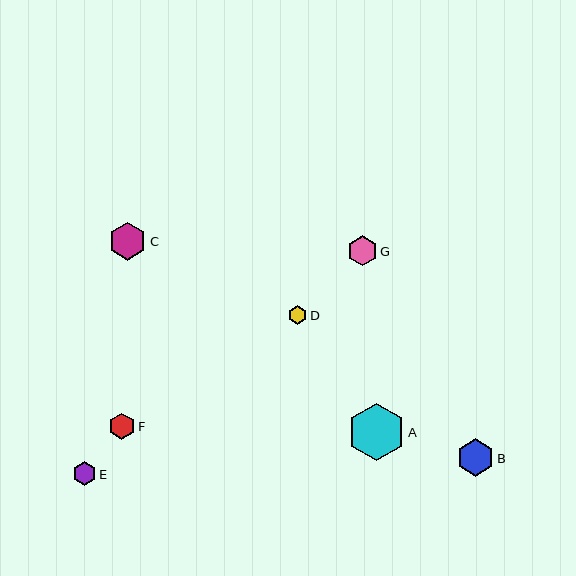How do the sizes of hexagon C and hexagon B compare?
Hexagon C and hexagon B are approximately the same size.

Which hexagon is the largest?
Hexagon A is the largest with a size of approximately 57 pixels.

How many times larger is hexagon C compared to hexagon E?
Hexagon C is approximately 1.6 times the size of hexagon E.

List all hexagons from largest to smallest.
From largest to smallest: A, C, B, G, F, E, D.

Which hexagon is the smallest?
Hexagon D is the smallest with a size of approximately 19 pixels.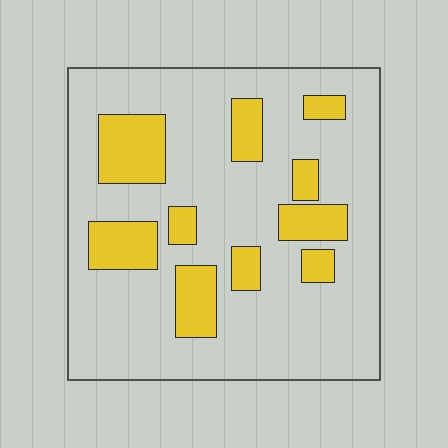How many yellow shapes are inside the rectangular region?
10.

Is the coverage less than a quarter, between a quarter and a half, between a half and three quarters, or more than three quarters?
Less than a quarter.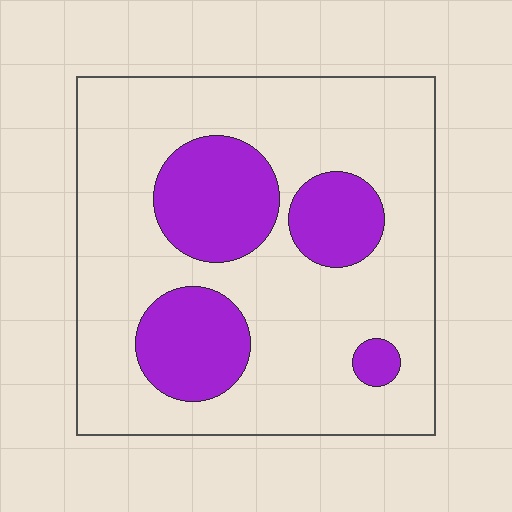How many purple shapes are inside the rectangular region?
4.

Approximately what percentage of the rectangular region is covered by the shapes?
Approximately 25%.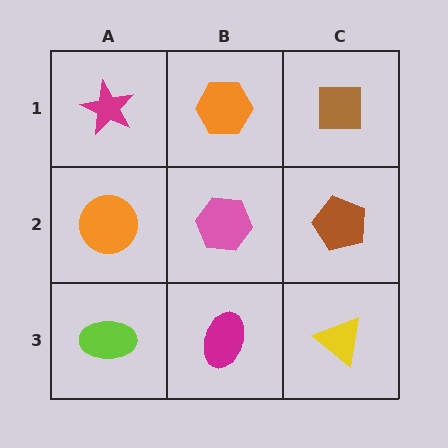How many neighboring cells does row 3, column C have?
2.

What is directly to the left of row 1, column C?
An orange hexagon.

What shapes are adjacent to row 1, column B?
A pink hexagon (row 2, column B), a magenta star (row 1, column A), a brown square (row 1, column C).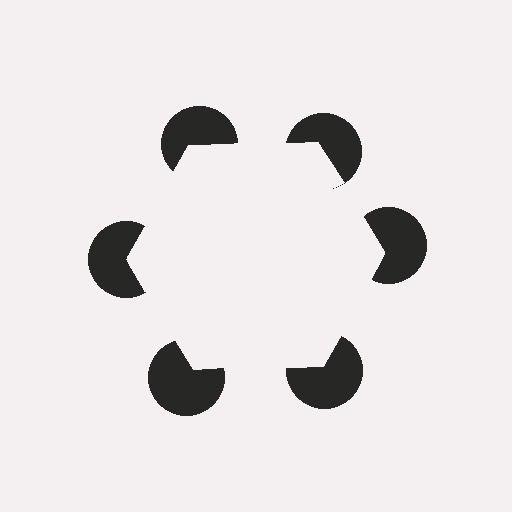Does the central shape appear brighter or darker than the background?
It typically appears slightly brighter than the background, even though no actual brightness change is drawn.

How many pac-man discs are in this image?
There are 6 — one at each vertex of the illusory hexagon.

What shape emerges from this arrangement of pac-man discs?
An illusory hexagon — its edges are inferred from the aligned wedge cuts in the pac-man discs, not physically drawn.